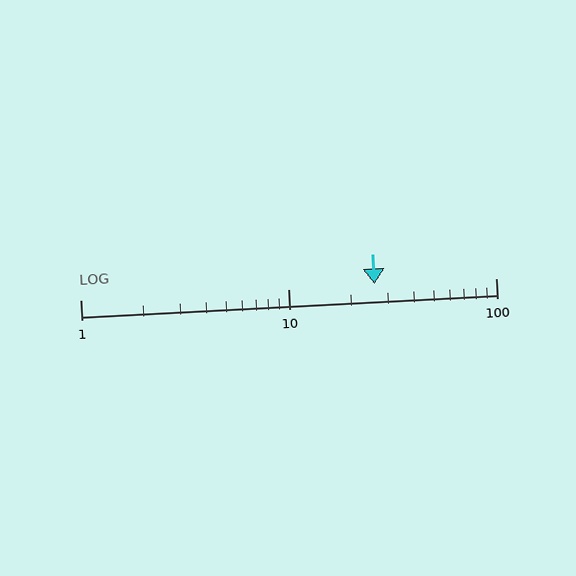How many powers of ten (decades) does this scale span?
The scale spans 2 decades, from 1 to 100.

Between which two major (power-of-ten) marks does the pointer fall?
The pointer is between 10 and 100.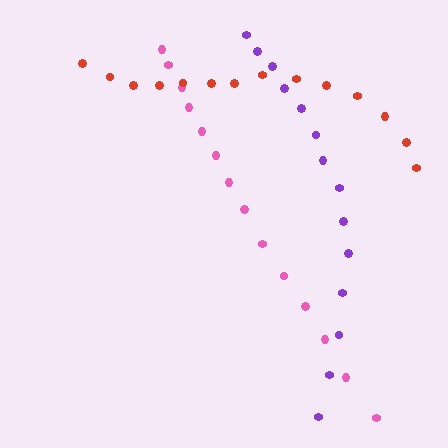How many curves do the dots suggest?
There are 3 distinct paths.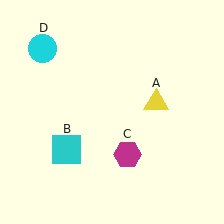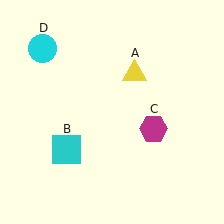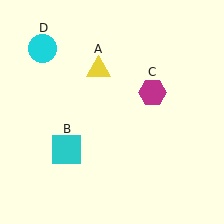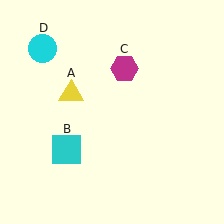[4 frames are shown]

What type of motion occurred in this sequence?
The yellow triangle (object A), magenta hexagon (object C) rotated counterclockwise around the center of the scene.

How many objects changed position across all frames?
2 objects changed position: yellow triangle (object A), magenta hexagon (object C).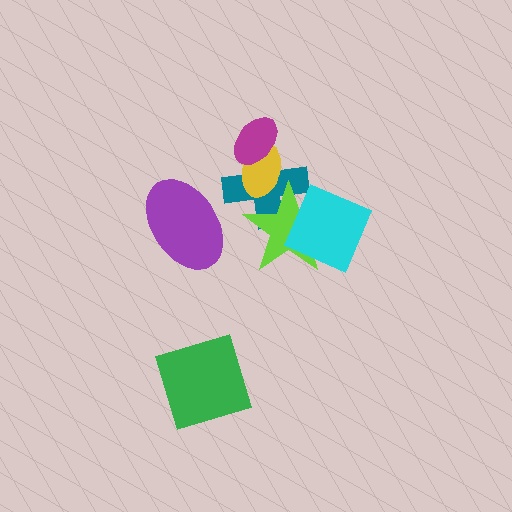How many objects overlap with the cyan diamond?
2 objects overlap with the cyan diamond.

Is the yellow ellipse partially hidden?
Yes, it is partially covered by another shape.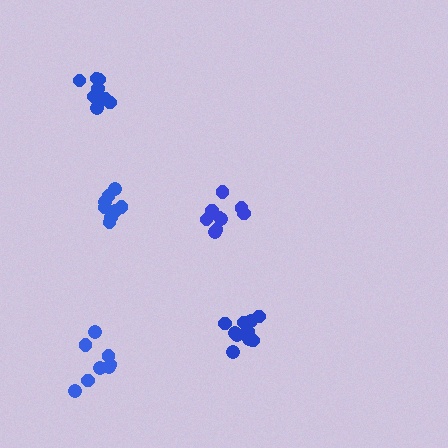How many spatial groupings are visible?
There are 5 spatial groupings.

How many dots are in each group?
Group 1: 10 dots, Group 2: 9 dots, Group 3: 9 dots, Group 4: 9 dots, Group 5: 8 dots (45 total).